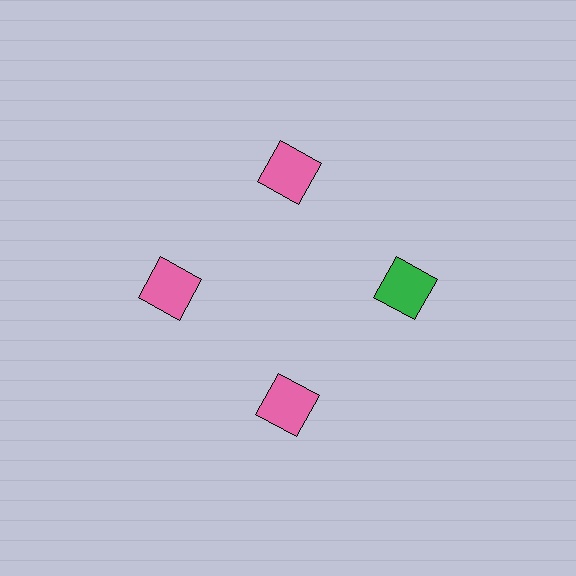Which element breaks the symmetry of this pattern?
The green square at roughly the 3 o'clock position breaks the symmetry. All other shapes are pink squares.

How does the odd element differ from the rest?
It has a different color: green instead of pink.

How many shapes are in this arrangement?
There are 4 shapes arranged in a ring pattern.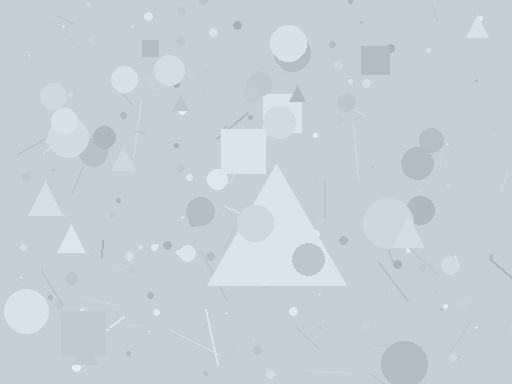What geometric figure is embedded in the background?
A triangle is embedded in the background.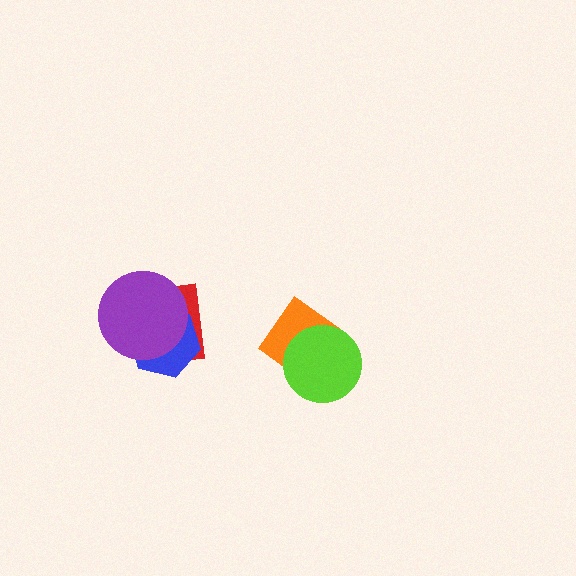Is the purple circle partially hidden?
No, no other shape covers it.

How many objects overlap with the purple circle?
2 objects overlap with the purple circle.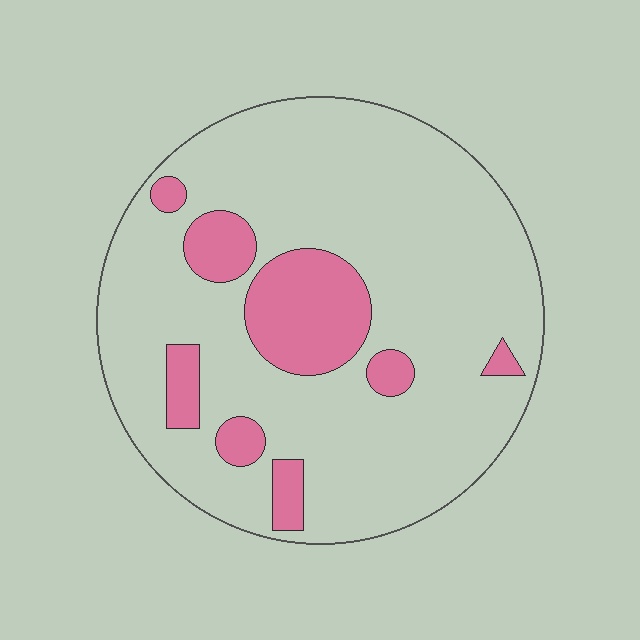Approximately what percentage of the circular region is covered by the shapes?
Approximately 20%.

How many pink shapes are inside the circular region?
8.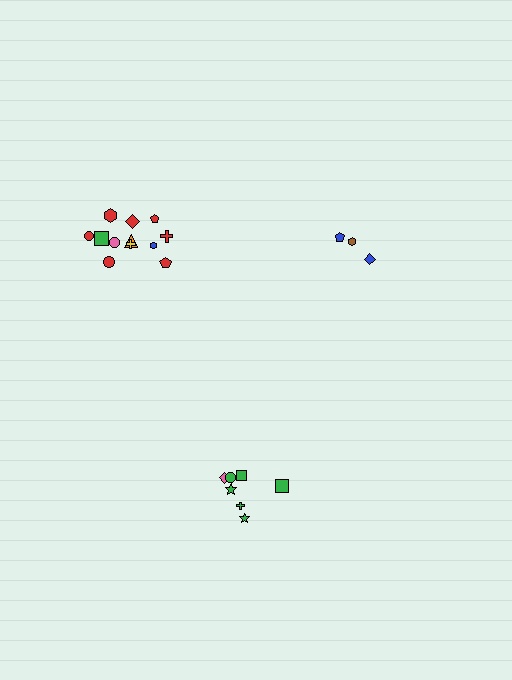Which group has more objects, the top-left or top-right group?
The top-left group.